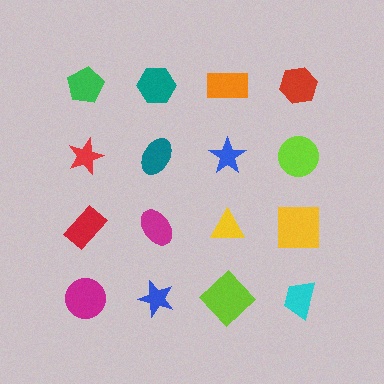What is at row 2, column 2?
A teal ellipse.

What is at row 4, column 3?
A lime diamond.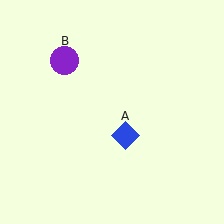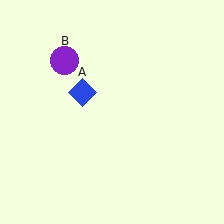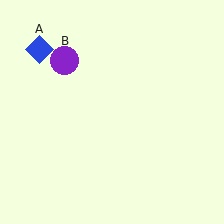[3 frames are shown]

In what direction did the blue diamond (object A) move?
The blue diamond (object A) moved up and to the left.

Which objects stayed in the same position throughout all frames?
Purple circle (object B) remained stationary.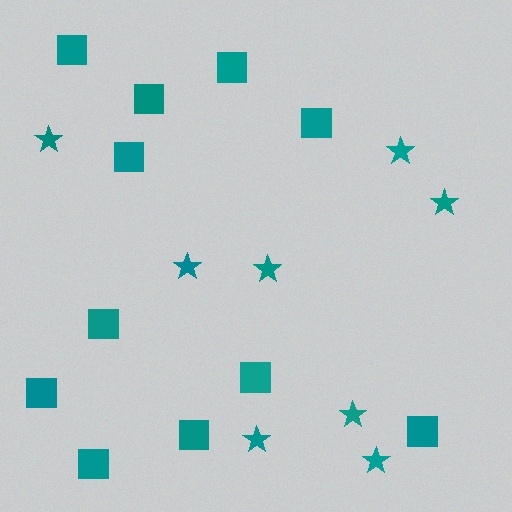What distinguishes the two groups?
There are 2 groups: one group of squares (11) and one group of stars (8).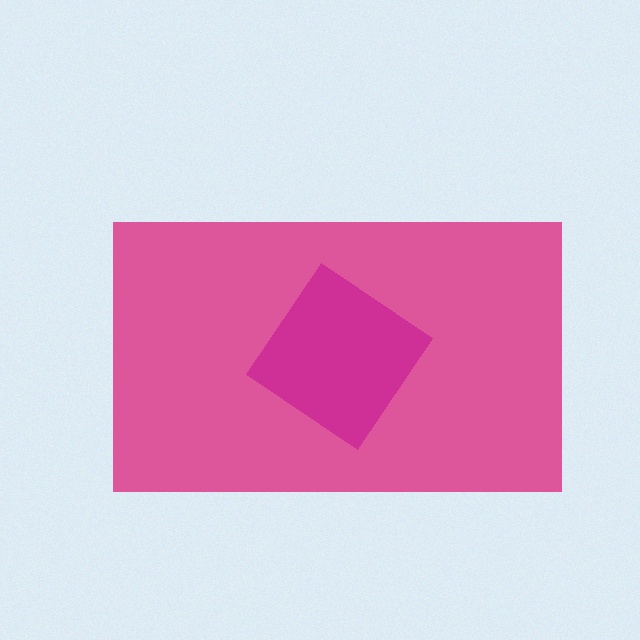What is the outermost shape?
The pink rectangle.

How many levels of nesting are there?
2.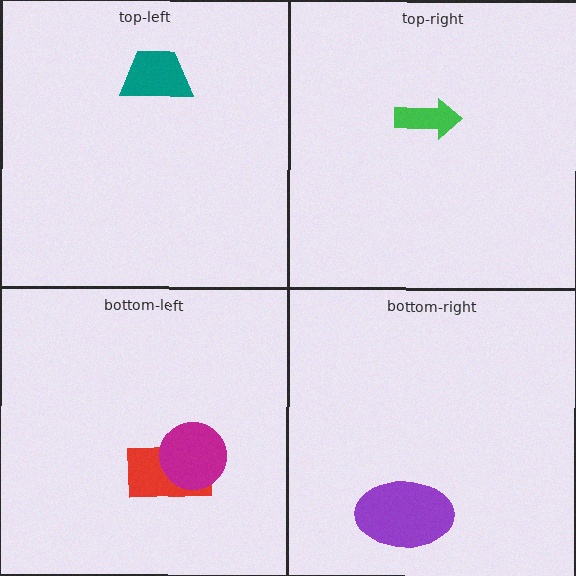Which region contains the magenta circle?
The bottom-left region.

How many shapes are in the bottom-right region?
1.